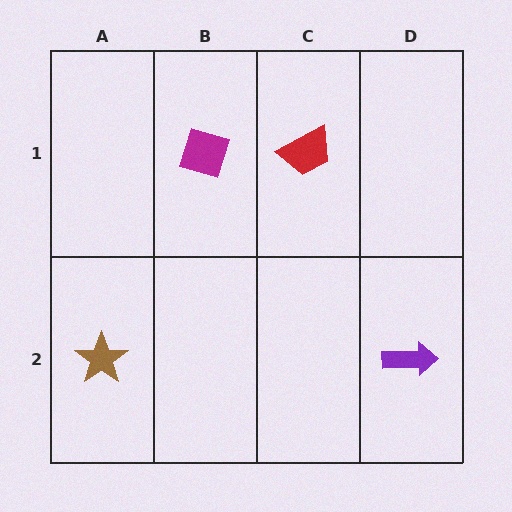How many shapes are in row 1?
2 shapes.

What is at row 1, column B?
A magenta diamond.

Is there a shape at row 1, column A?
No, that cell is empty.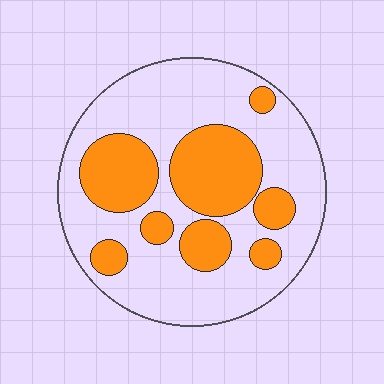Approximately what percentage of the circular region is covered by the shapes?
Approximately 35%.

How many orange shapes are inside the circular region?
8.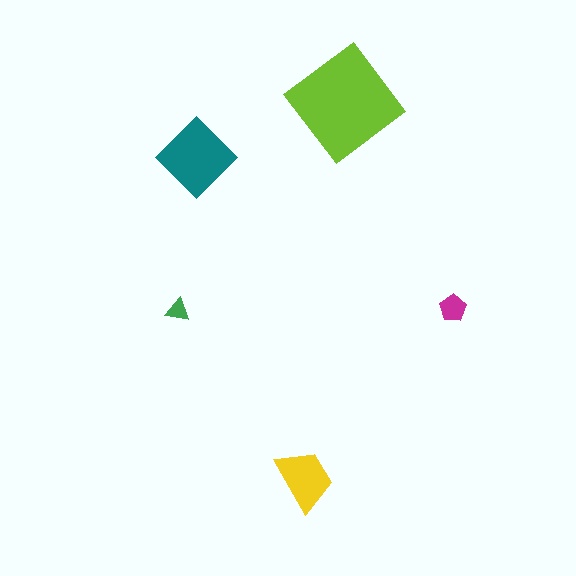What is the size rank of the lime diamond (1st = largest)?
1st.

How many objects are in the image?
There are 5 objects in the image.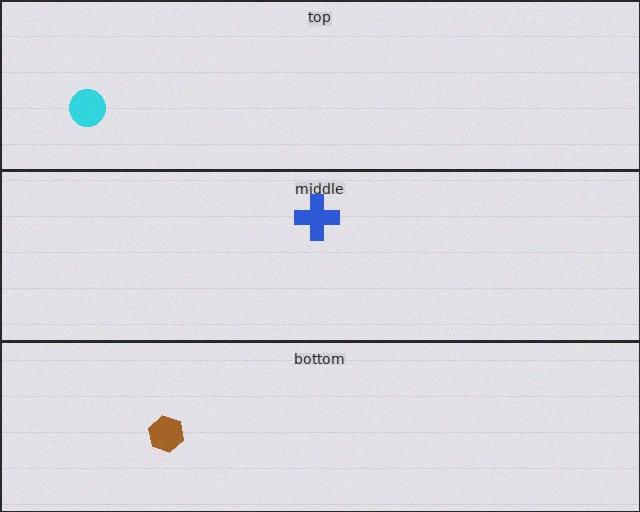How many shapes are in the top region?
1.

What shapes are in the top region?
The cyan circle.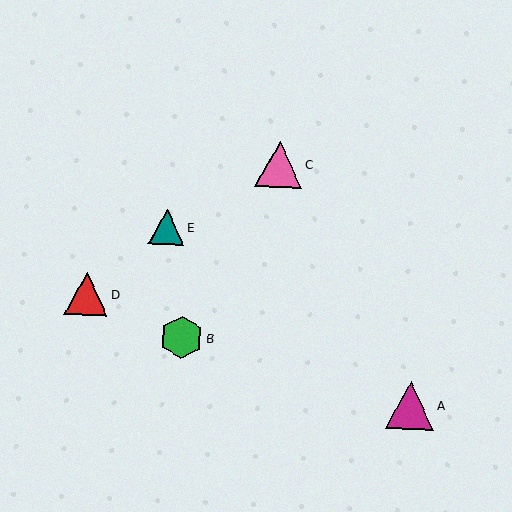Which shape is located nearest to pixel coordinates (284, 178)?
The pink triangle (labeled C) at (279, 164) is nearest to that location.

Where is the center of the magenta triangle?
The center of the magenta triangle is at (410, 405).